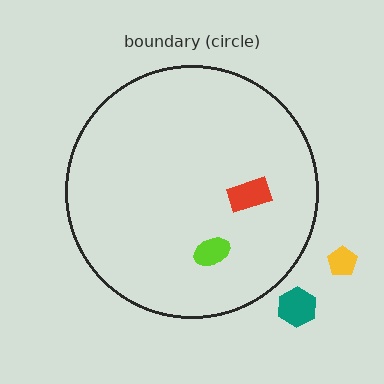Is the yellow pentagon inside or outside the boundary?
Outside.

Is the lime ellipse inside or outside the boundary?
Inside.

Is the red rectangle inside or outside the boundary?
Inside.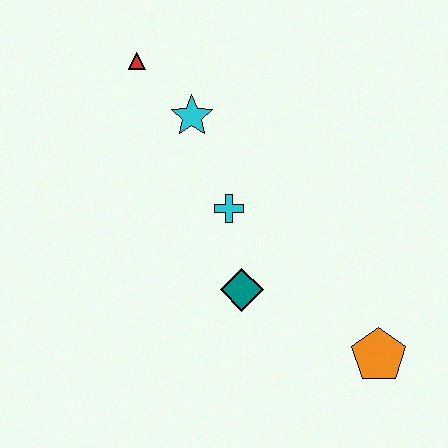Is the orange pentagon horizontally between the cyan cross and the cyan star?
No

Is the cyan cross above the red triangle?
No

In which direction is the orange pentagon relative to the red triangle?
The orange pentagon is below the red triangle.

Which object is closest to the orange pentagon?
The teal diamond is closest to the orange pentagon.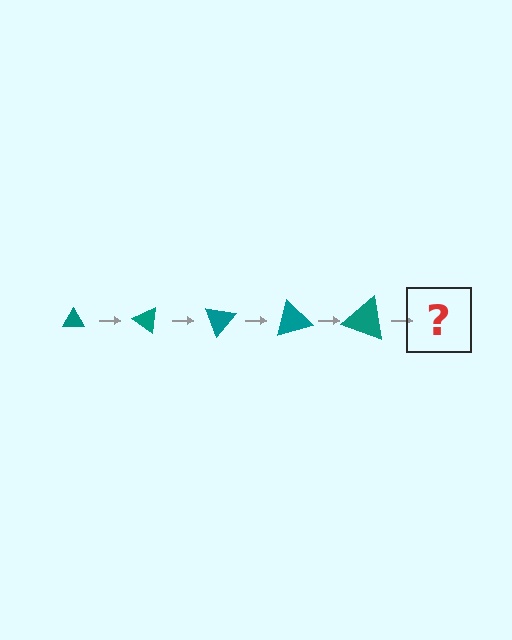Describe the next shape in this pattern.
It should be a triangle, larger than the previous one and rotated 175 degrees from the start.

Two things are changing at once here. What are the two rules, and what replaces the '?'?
The two rules are that the triangle grows larger each step and it rotates 35 degrees each step. The '?' should be a triangle, larger than the previous one and rotated 175 degrees from the start.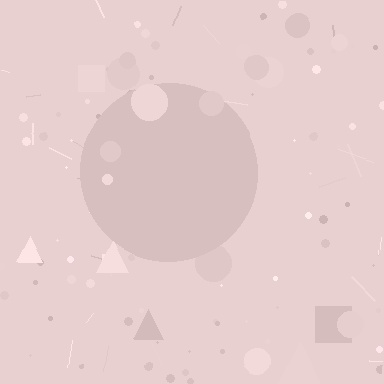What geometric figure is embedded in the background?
A circle is embedded in the background.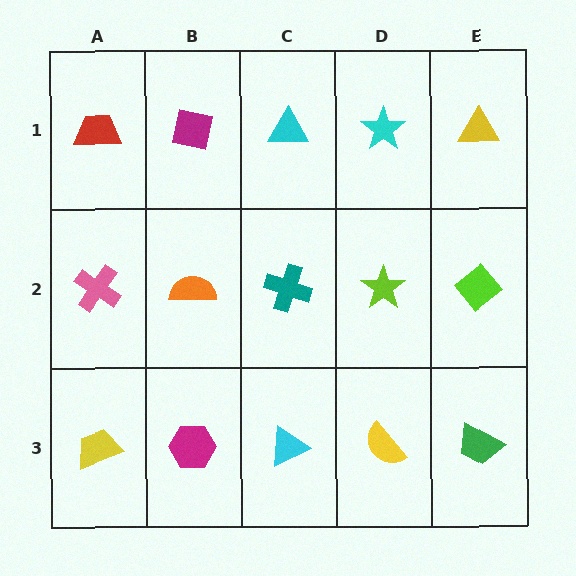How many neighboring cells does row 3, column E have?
2.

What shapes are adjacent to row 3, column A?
A pink cross (row 2, column A), a magenta hexagon (row 3, column B).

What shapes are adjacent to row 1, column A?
A pink cross (row 2, column A), a magenta square (row 1, column B).